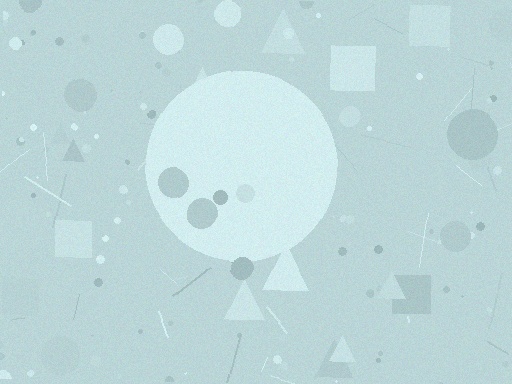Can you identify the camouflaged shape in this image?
The camouflaged shape is a circle.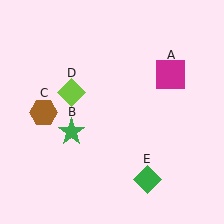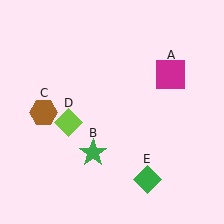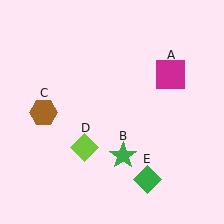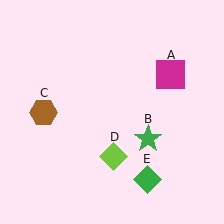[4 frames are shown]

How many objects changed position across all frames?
2 objects changed position: green star (object B), lime diamond (object D).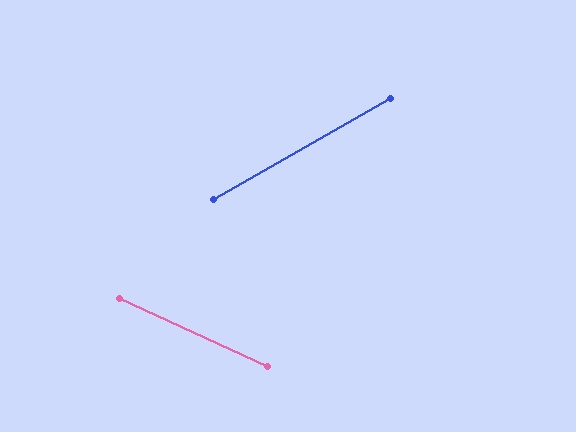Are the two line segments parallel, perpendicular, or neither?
Neither parallel nor perpendicular — they differ by about 55°.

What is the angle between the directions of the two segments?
Approximately 55 degrees.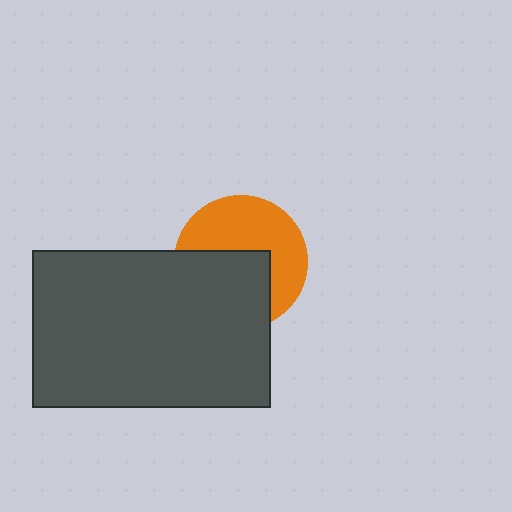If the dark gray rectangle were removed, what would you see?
You would see the complete orange circle.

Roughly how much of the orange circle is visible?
About half of it is visible (roughly 52%).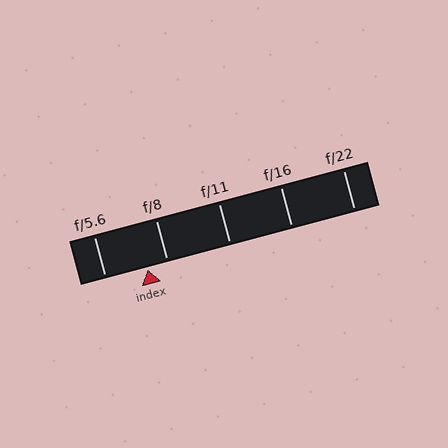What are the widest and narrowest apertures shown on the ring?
The widest aperture shown is f/5.6 and the narrowest is f/22.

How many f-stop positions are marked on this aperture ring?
There are 5 f-stop positions marked.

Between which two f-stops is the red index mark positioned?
The index mark is between f/5.6 and f/8.